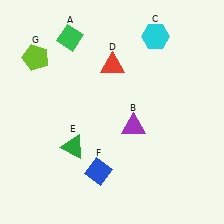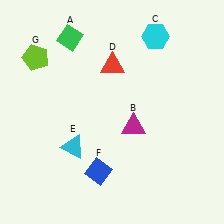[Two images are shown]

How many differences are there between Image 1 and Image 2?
There are 2 differences between the two images.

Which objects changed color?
B changed from purple to magenta. E changed from green to cyan.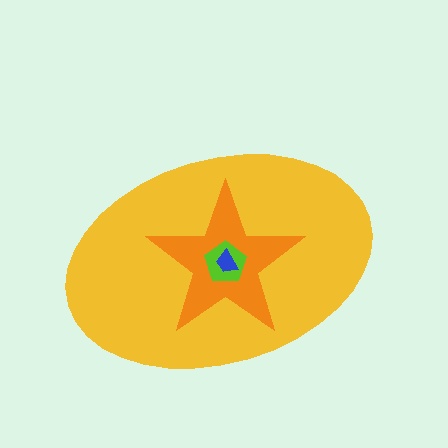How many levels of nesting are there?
4.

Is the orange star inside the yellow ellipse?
Yes.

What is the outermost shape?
The yellow ellipse.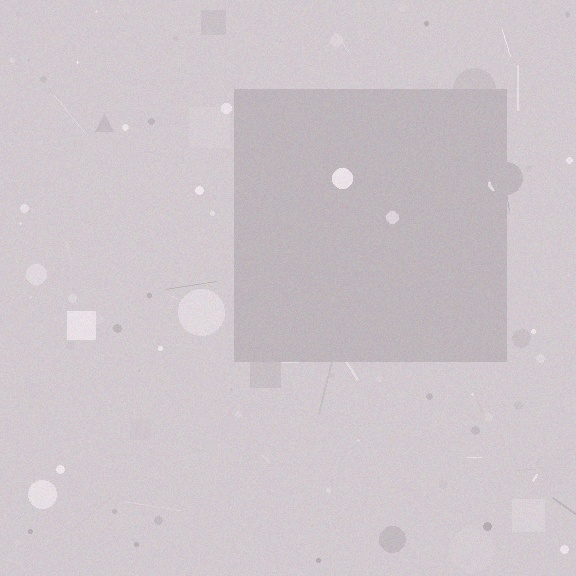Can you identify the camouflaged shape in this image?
The camouflaged shape is a square.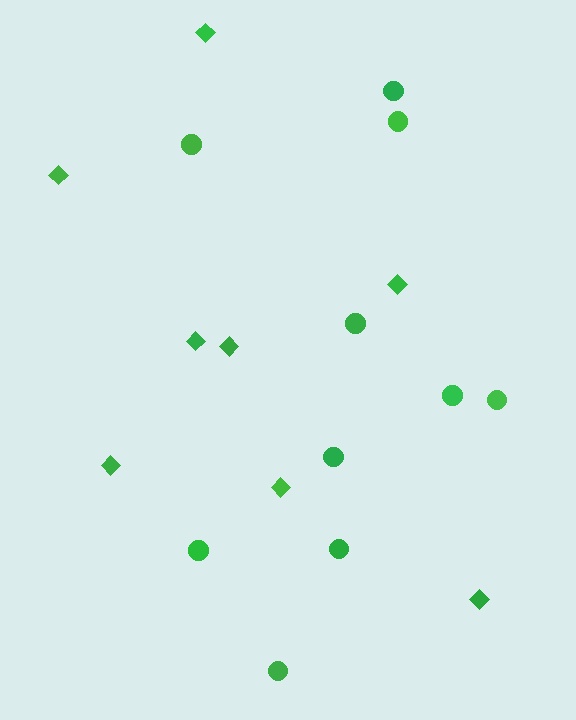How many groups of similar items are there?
There are 2 groups: one group of circles (10) and one group of diamonds (8).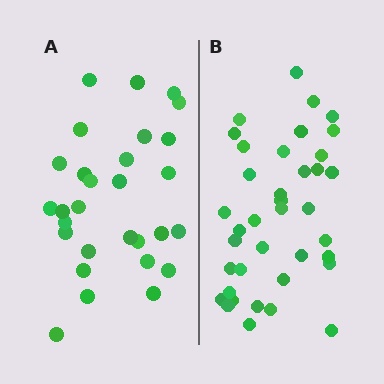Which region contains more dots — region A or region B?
Region B (the right region) has more dots.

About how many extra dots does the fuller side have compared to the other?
Region B has roughly 8 or so more dots than region A.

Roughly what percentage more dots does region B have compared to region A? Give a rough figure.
About 30% more.